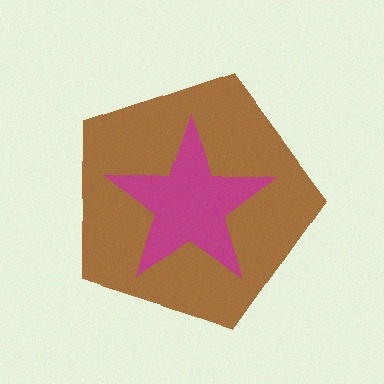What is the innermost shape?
The magenta star.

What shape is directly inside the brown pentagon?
The magenta star.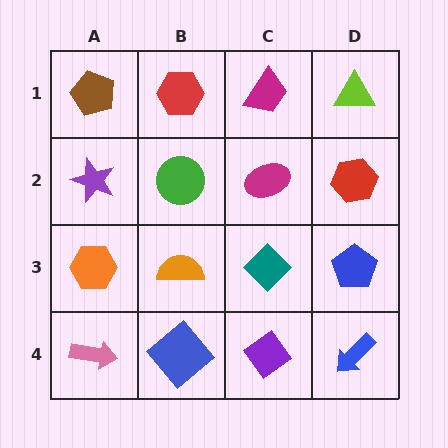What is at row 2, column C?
A magenta ellipse.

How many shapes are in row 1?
4 shapes.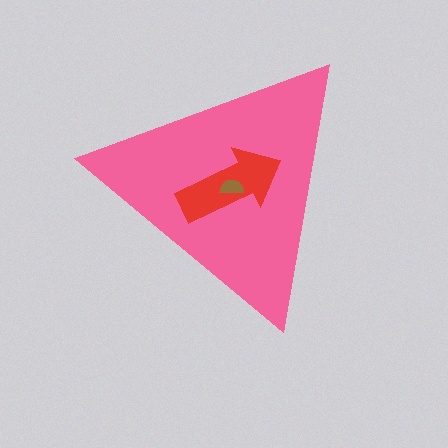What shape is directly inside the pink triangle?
The red arrow.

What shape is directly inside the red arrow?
The brown semicircle.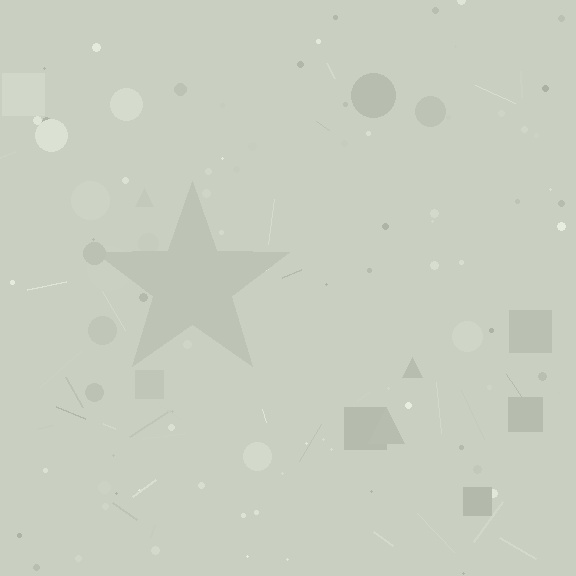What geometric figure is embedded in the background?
A star is embedded in the background.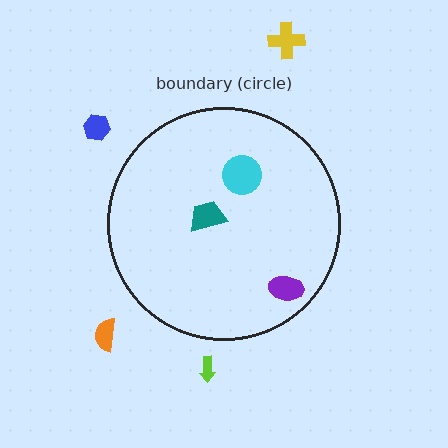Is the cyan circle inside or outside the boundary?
Inside.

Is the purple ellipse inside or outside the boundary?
Inside.